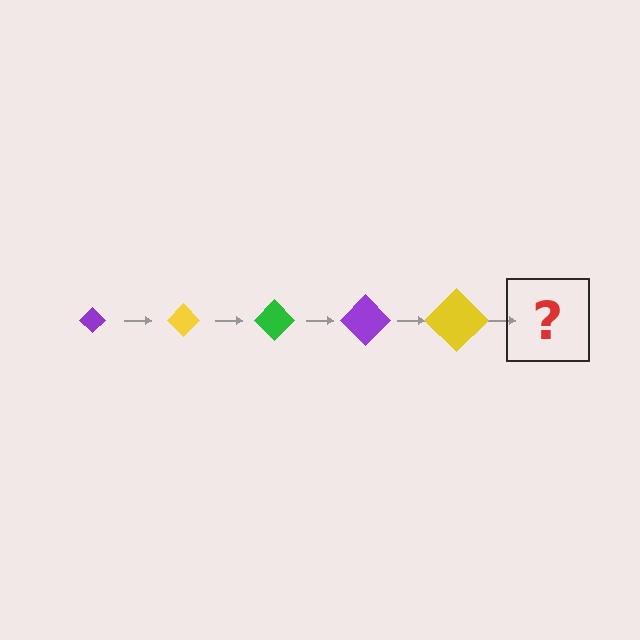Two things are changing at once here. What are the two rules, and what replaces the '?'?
The two rules are that the diamond grows larger each step and the color cycles through purple, yellow, and green. The '?' should be a green diamond, larger than the previous one.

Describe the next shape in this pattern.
It should be a green diamond, larger than the previous one.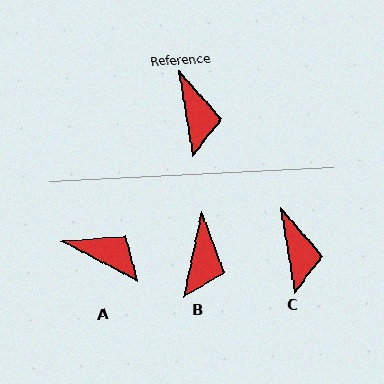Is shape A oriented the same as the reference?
No, it is off by about 53 degrees.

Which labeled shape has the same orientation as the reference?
C.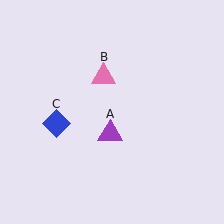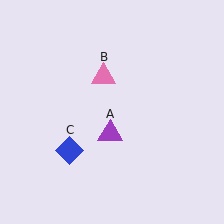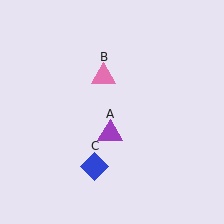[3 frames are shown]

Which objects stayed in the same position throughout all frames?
Purple triangle (object A) and pink triangle (object B) remained stationary.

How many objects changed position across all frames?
1 object changed position: blue diamond (object C).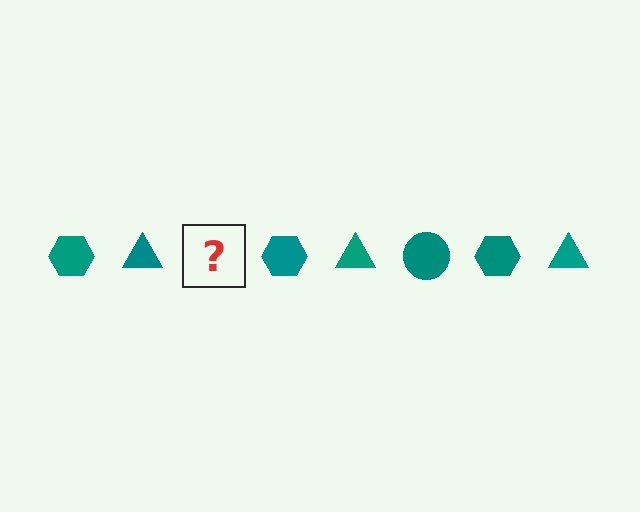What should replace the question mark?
The question mark should be replaced with a teal circle.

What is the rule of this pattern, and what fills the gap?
The rule is that the pattern cycles through hexagon, triangle, circle shapes in teal. The gap should be filled with a teal circle.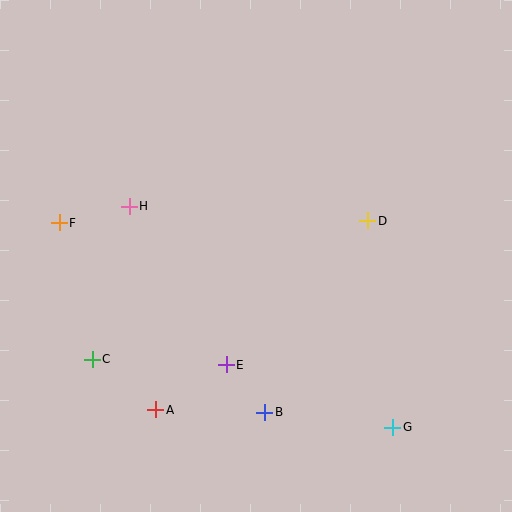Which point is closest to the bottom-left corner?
Point C is closest to the bottom-left corner.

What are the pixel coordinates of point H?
Point H is at (129, 206).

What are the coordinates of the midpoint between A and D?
The midpoint between A and D is at (262, 315).